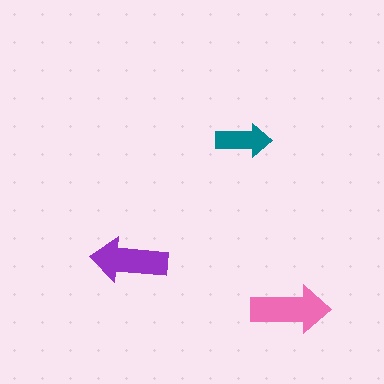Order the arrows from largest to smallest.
the pink one, the purple one, the teal one.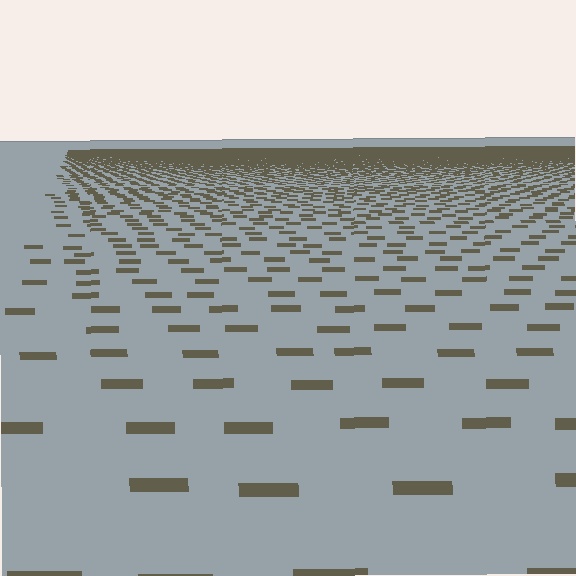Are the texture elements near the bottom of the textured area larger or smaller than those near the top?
Larger. Near the bottom, elements are closer to the viewer and appear at a bigger on-screen size.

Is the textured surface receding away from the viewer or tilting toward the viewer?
The surface is receding away from the viewer. Texture elements get smaller and denser toward the top.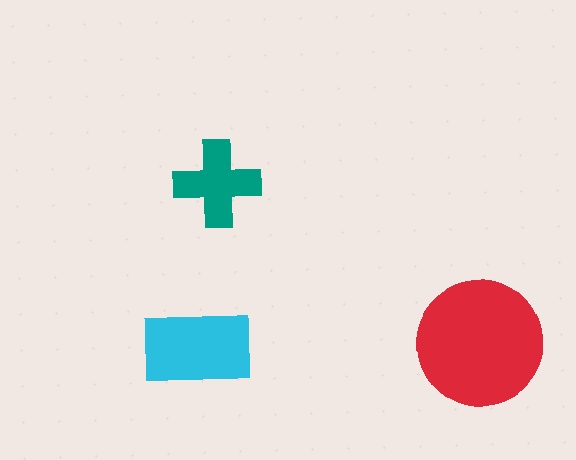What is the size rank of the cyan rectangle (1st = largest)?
2nd.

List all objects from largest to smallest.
The red circle, the cyan rectangle, the teal cross.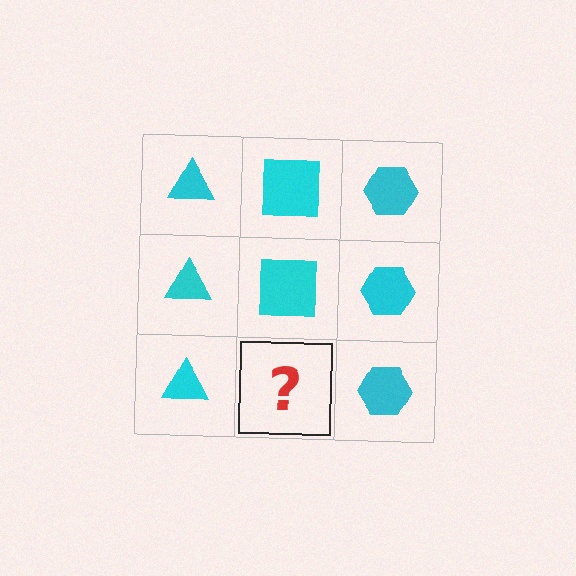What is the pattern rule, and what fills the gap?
The rule is that each column has a consistent shape. The gap should be filled with a cyan square.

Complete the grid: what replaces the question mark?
The question mark should be replaced with a cyan square.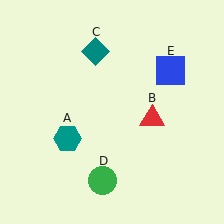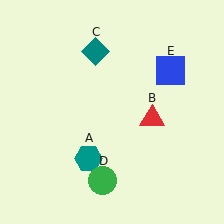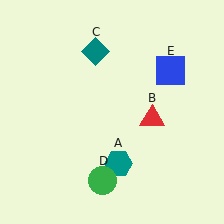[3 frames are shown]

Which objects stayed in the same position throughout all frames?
Red triangle (object B) and teal diamond (object C) and green circle (object D) and blue square (object E) remained stationary.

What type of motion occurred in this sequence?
The teal hexagon (object A) rotated counterclockwise around the center of the scene.